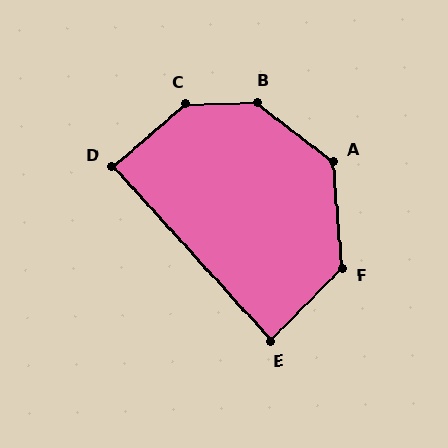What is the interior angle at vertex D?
Approximately 88 degrees (approximately right).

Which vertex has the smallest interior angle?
E, at approximately 87 degrees.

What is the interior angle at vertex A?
Approximately 132 degrees (obtuse).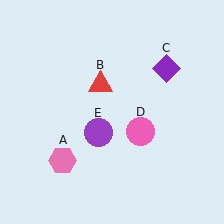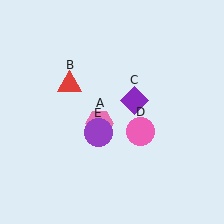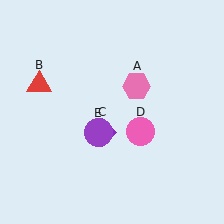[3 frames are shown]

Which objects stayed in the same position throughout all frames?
Pink circle (object D) and purple circle (object E) remained stationary.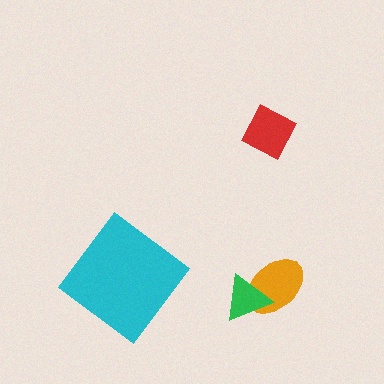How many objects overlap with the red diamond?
0 objects overlap with the red diamond.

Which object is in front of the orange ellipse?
The green triangle is in front of the orange ellipse.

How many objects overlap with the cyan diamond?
0 objects overlap with the cyan diamond.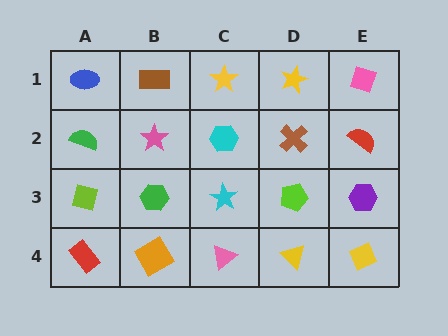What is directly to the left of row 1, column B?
A blue ellipse.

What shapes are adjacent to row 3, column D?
A brown cross (row 2, column D), a yellow triangle (row 4, column D), a cyan star (row 3, column C), a purple hexagon (row 3, column E).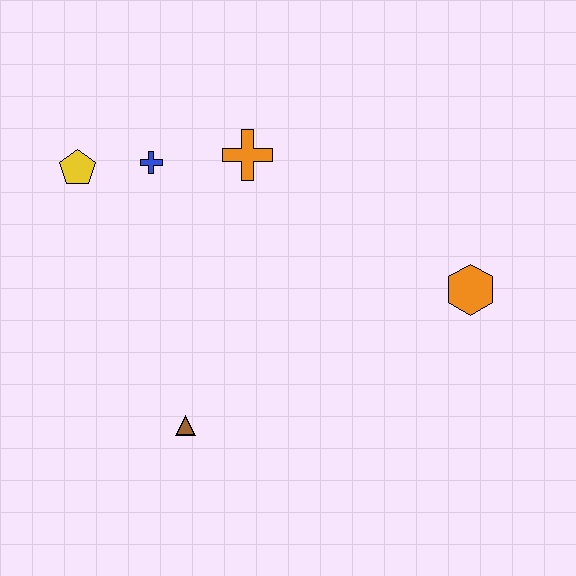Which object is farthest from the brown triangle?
The orange hexagon is farthest from the brown triangle.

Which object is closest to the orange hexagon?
The orange cross is closest to the orange hexagon.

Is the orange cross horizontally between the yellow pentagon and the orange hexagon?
Yes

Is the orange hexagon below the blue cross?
Yes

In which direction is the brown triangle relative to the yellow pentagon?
The brown triangle is below the yellow pentagon.